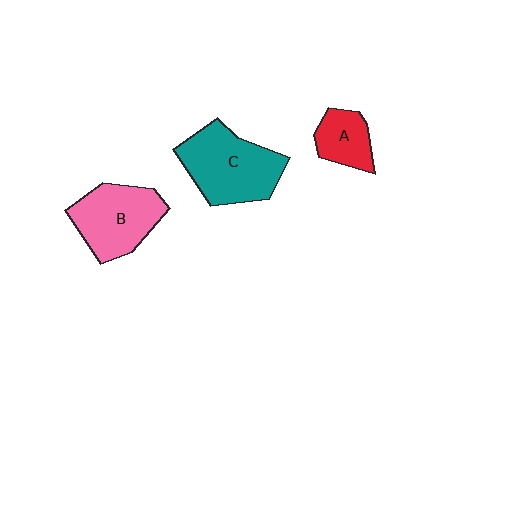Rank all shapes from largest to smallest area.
From largest to smallest: C (teal), B (pink), A (red).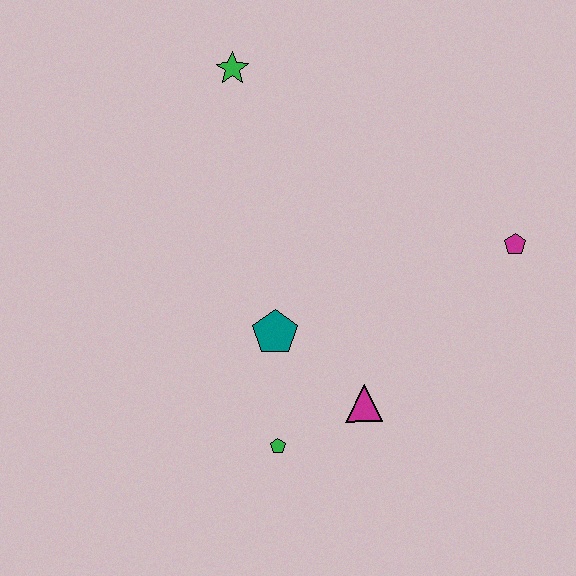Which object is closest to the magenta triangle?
The green pentagon is closest to the magenta triangle.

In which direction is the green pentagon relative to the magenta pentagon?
The green pentagon is to the left of the magenta pentagon.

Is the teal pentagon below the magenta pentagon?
Yes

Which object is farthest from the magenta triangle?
The green star is farthest from the magenta triangle.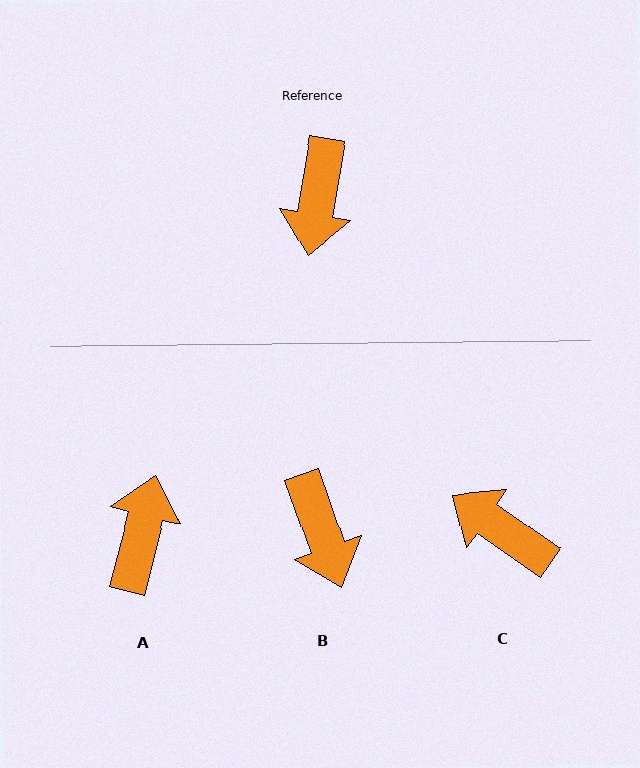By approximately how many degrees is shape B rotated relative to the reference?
Approximately 29 degrees counter-clockwise.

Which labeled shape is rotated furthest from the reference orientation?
A, about 175 degrees away.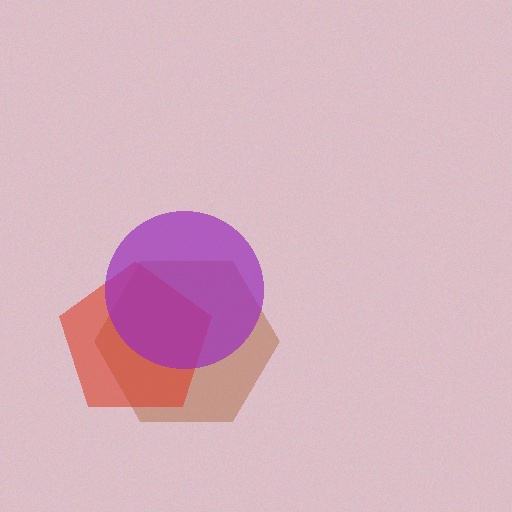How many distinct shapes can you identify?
There are 3 distinct shapes: a brown hexagon, a red pentagon, a purple circle.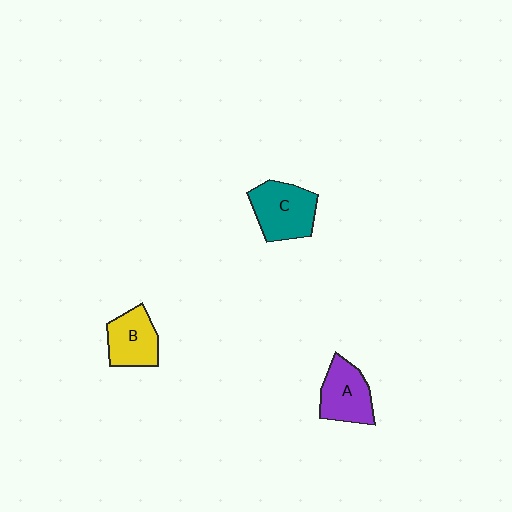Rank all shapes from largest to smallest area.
From largest to smallest: C (teal), A (purple), B (yellow).